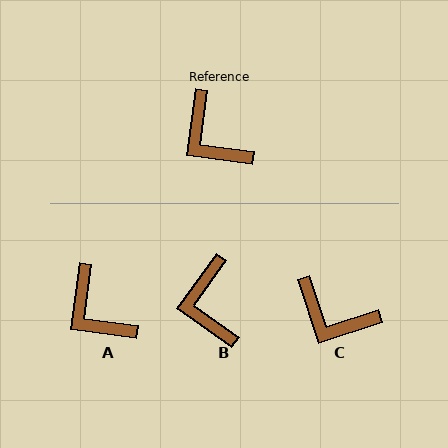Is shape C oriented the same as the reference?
No, it is off by about 26 degrees.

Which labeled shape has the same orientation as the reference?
A.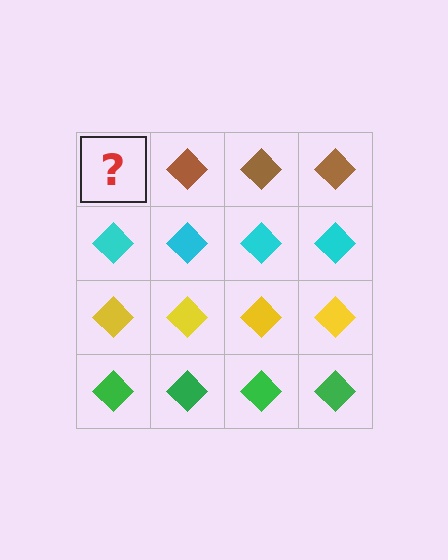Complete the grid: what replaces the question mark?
The question mark should be replaced with a brown diamond.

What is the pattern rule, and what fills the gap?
The rule is that each row has a consistent color. The gap should be filled with a brown diamond.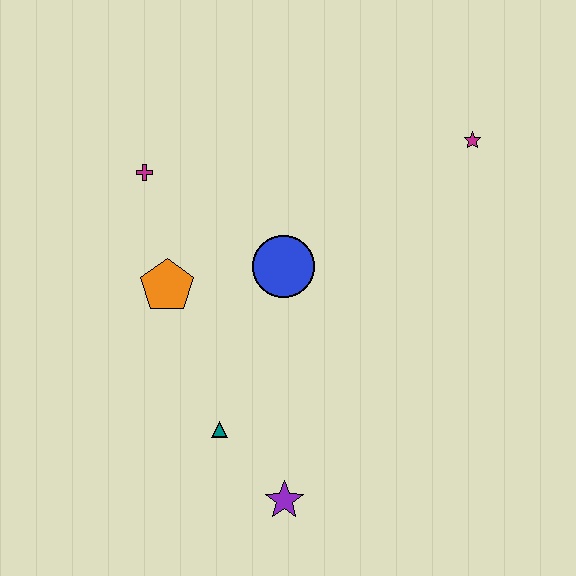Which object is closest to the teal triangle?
The purple star is closest to the teal triangle.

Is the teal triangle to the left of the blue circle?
Yes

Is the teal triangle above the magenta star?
No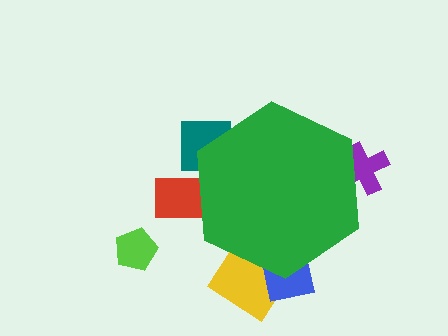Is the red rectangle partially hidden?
Yes, the red rectangle is partially hidden behind the green hexagon.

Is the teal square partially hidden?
Yes, the teal square is partially hidden behind the green hexagon.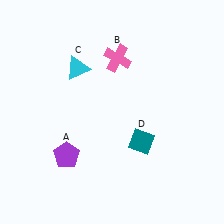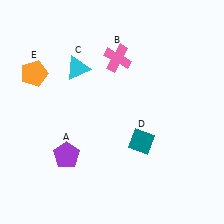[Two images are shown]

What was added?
An orange pentagon (E) was added in Image 2.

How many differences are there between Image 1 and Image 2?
There is 1 difference between the two images.